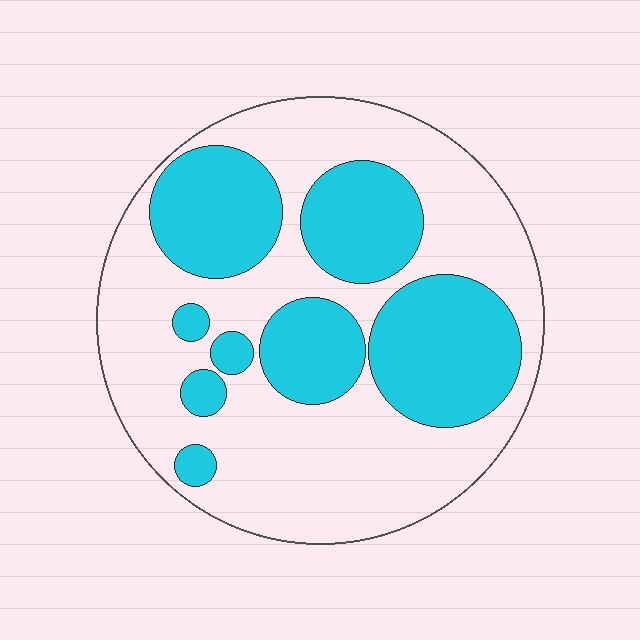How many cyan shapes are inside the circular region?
8.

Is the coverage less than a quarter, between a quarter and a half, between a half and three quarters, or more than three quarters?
Between a quarter and a half.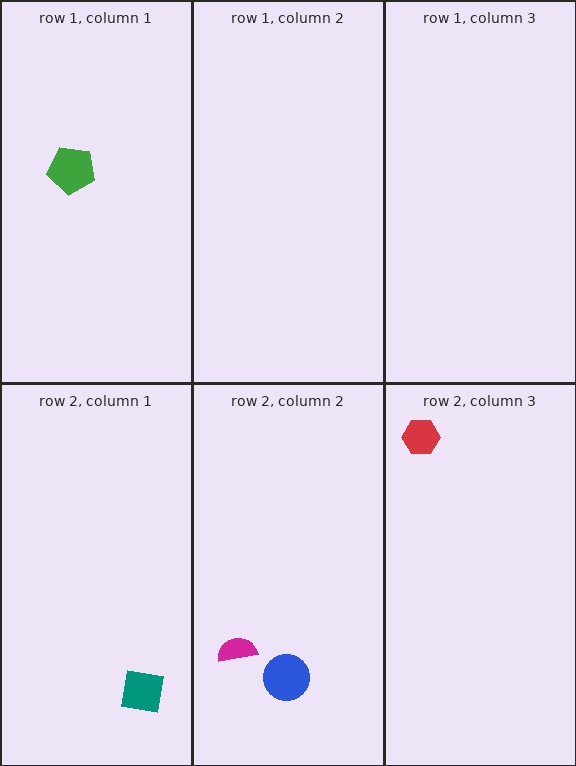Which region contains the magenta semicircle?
The row 2, column 2 region.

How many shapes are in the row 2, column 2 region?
2.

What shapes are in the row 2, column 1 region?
The teal square.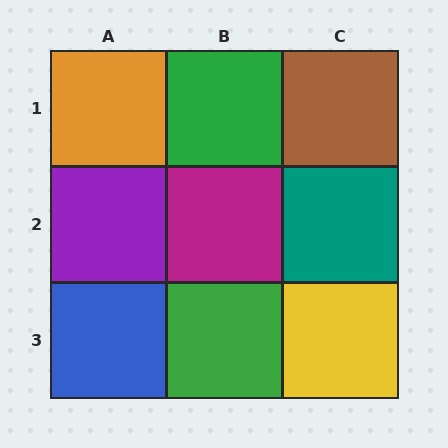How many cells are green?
2 cells are green.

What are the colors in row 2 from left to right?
Purple, magenta, teal.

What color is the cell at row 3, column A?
Blue.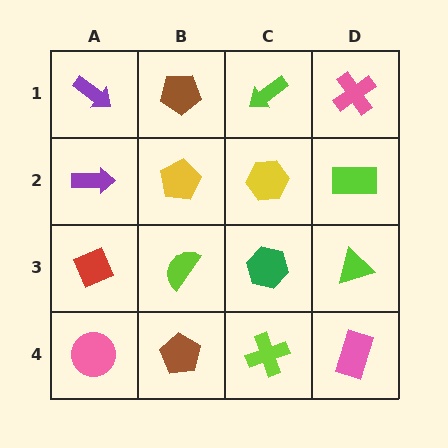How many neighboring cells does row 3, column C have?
4.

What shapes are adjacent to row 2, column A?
A purple arrow (row 1, column A), a red diamond (row 3, column A), a yellow pentagon (row 2, column B).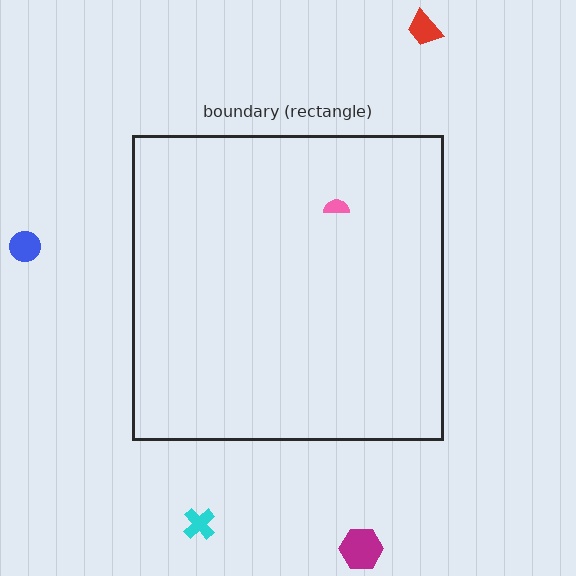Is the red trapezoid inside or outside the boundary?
Outside.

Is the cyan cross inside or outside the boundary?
Outside.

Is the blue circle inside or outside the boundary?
Outside.